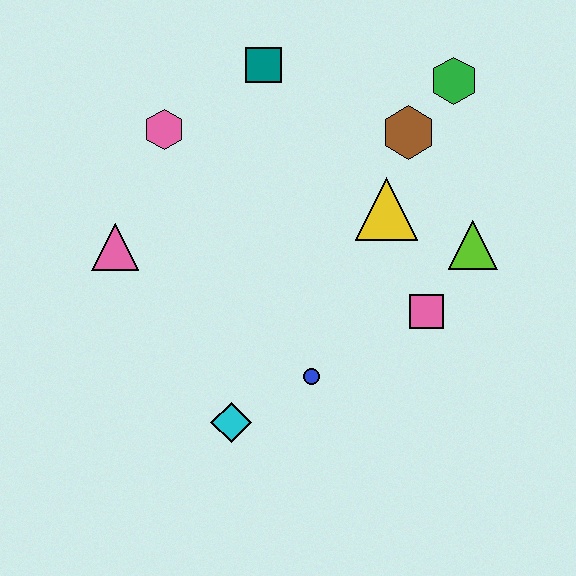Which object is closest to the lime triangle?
The pink square is closest to the lime triangle.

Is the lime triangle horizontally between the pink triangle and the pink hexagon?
No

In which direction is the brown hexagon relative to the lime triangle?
The brown hexagon is above the lime triangle.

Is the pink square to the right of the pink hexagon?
Yes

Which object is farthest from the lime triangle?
The pink triangle is farthest from the lime triangle.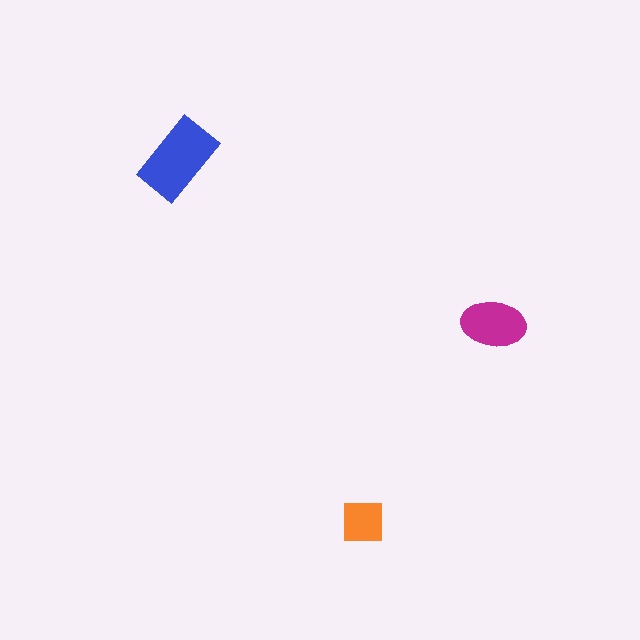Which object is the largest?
The blue rectangle.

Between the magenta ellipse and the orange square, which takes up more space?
The magenta ellipse.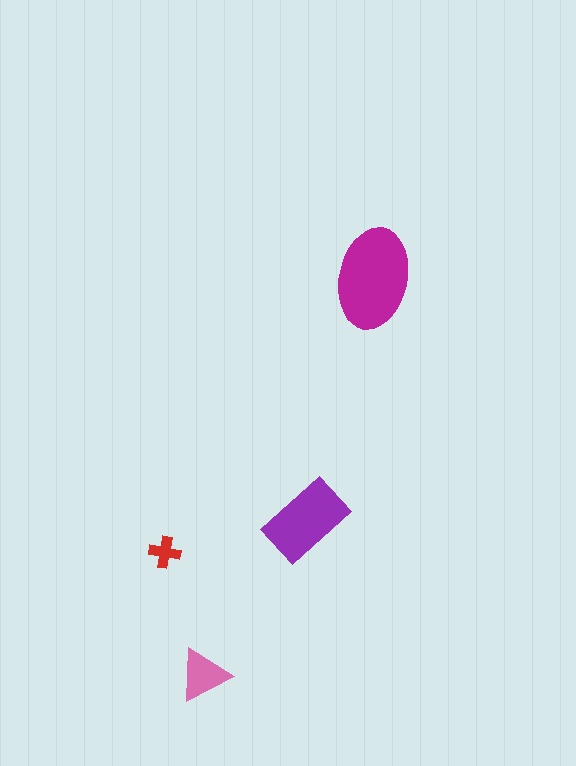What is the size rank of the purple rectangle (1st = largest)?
2nd.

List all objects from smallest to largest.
The red cross, the pink triangle, the purple rectangle, the magenta ellipse.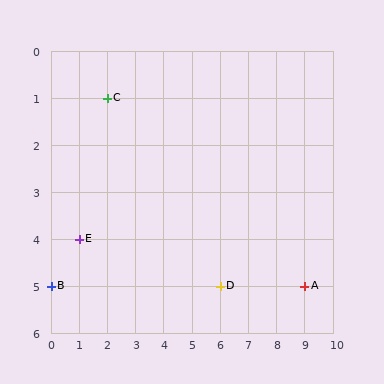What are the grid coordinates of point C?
Point C is at grid coordinates (2, 1).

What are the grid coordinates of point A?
Point A is at grid coordinates (9, 5).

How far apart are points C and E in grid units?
Points C and E are 1 column and 3 rows apart (about 3.2 grid units diagonally).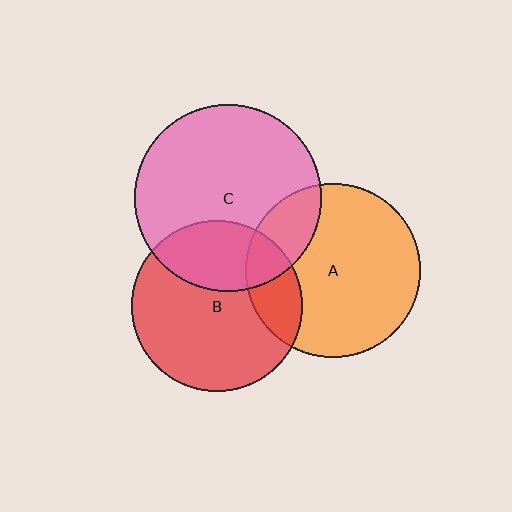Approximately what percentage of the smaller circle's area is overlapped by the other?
Approximately 30%.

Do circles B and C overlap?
Yes.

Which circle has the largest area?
Circle C (pink).